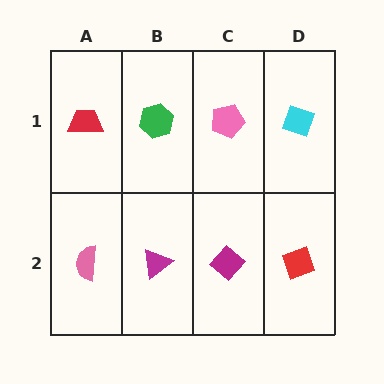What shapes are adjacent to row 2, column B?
A green hexagon (row 1, column B), a pink semicircle (row 2, column A), a magenta diamond (row 2, column C).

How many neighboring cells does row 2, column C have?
3.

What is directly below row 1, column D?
A red diamond.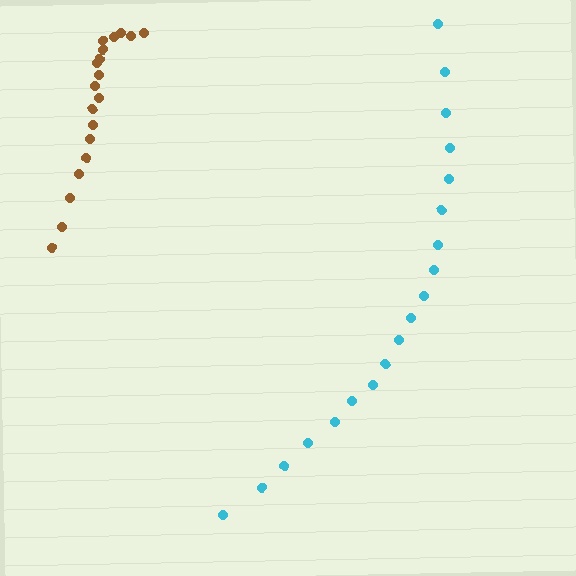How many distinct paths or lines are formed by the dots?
There are 2 distinct paths.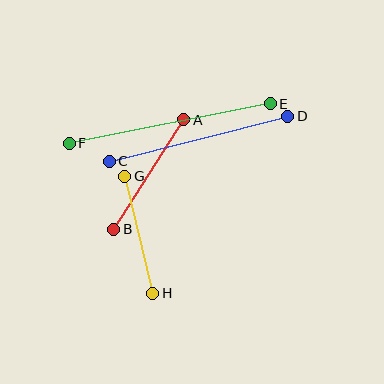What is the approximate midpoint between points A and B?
The midpoint is at approximately (149, 175) pixels.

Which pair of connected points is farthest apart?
Points E and F are farthest apart.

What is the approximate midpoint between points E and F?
The midpoint is at approximately (170, 124) pixels.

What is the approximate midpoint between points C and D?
The midpoint is at approximately (199, 139) pixels.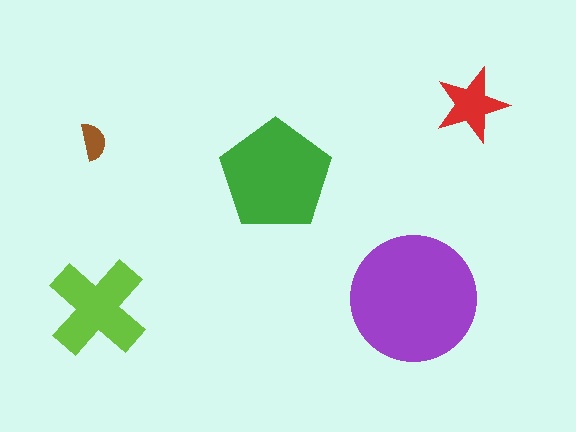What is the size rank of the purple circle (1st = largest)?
1st.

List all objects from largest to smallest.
The purple circle, the green pentagon, the lime cross, the red star, the brown semicircle.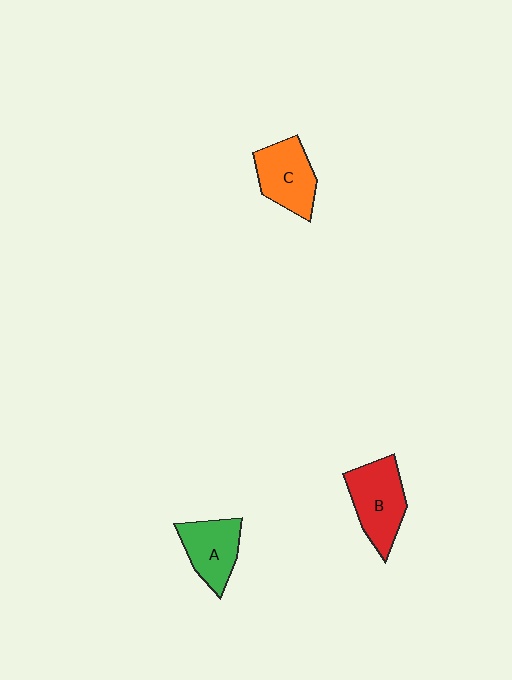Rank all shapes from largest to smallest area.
From largest to smallest: B (red), C (orange), A (green).